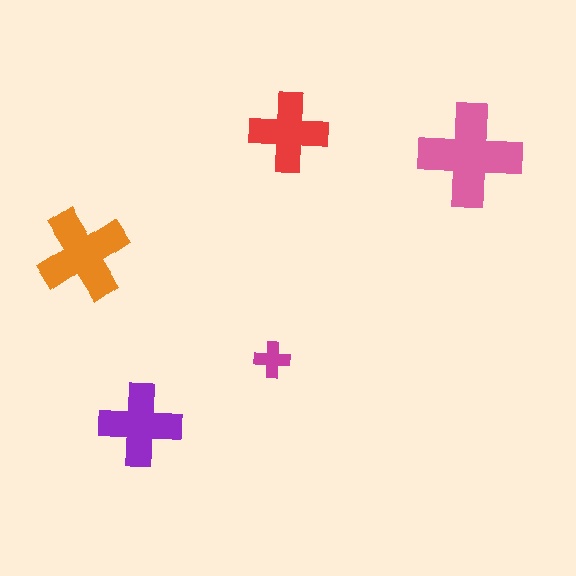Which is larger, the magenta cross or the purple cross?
The purple one.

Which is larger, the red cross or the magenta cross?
The red one.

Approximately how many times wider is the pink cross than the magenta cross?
About 3 times wider.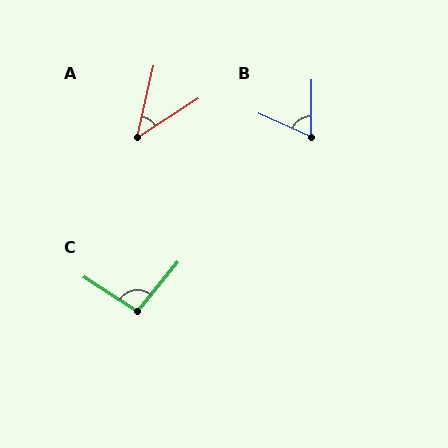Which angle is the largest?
C, at approximately 96 degrees.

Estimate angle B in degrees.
Approximately 66 degrees.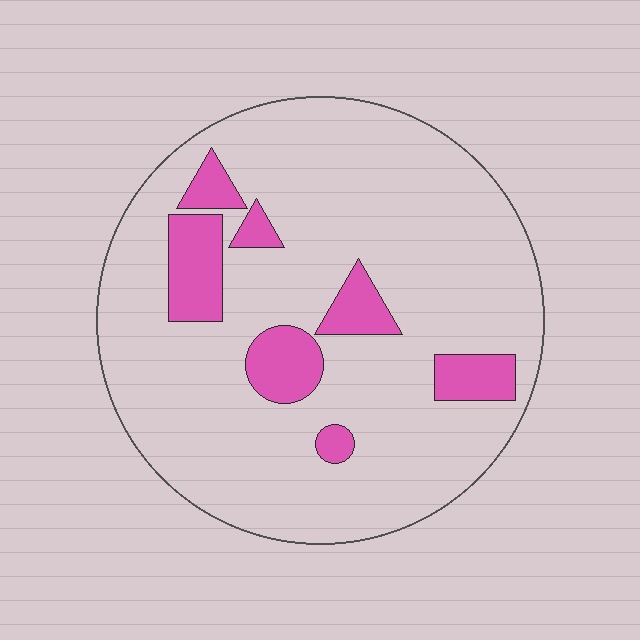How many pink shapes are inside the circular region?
7.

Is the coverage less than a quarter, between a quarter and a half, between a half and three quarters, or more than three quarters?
Less than a quarter.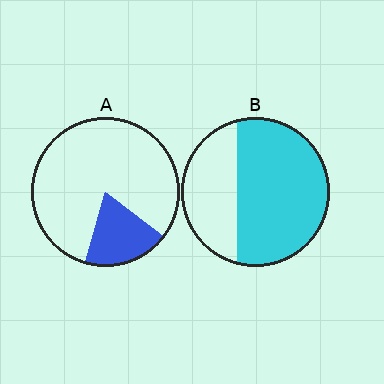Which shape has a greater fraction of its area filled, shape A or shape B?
Shape B.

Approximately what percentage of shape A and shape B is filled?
A is approximately 20% and B is approximately 65%.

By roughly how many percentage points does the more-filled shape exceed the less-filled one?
By roughly 45 percentage points (B over A).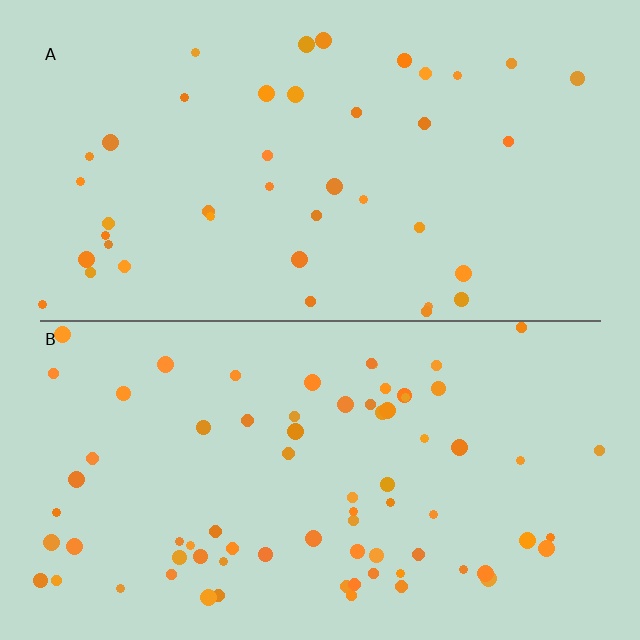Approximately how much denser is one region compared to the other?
Approximately 1.8× — region B over region A.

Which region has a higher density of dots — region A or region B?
B (the bottom).